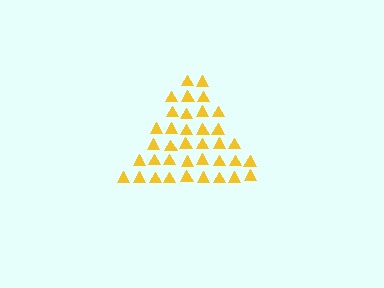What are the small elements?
The small elements are triangles.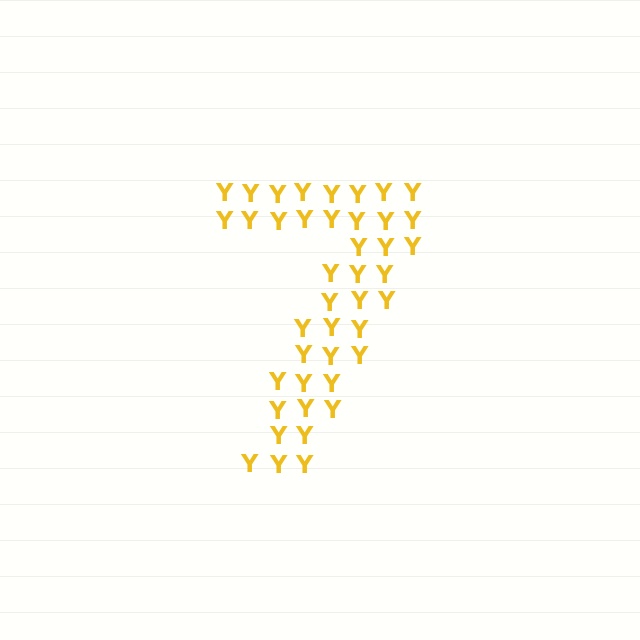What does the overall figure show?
The overall figure shows the digit 7.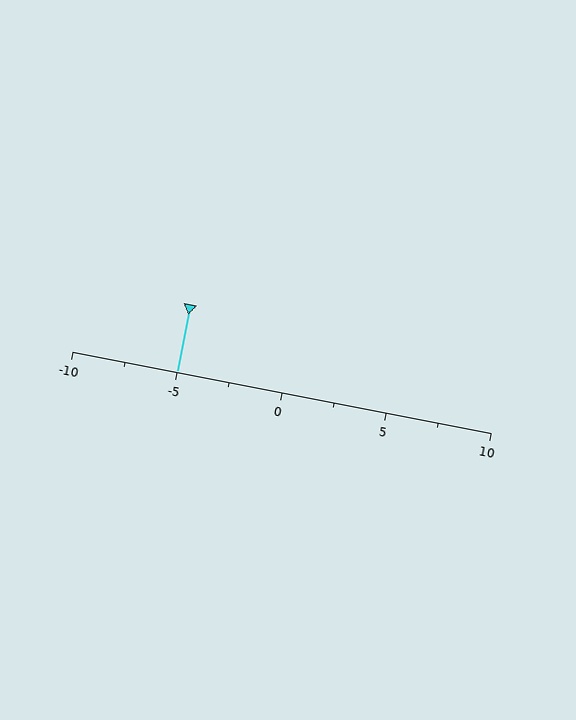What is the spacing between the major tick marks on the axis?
The major ticks are spaced 5 apart.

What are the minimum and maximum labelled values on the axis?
The axis runs from -10 to 10.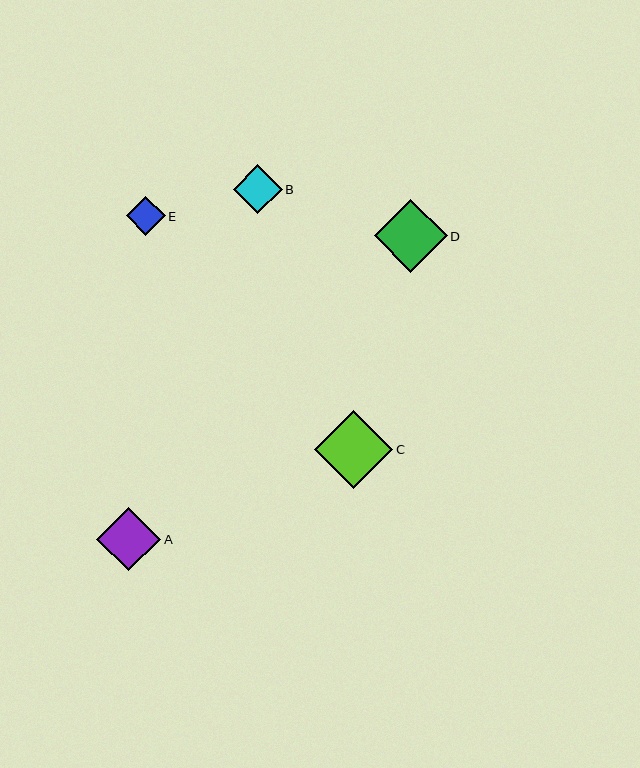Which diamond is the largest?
Diamond C is the largest with a size of approximately 78 pixels.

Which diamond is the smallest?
Diamond E is the smallest with a size of approximately 39 pixels.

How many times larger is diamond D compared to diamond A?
Diamond D is approximately 1.1 times the size of diamond A.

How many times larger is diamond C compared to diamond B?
Diamond C is approximately 1.6 times the size of diamond B.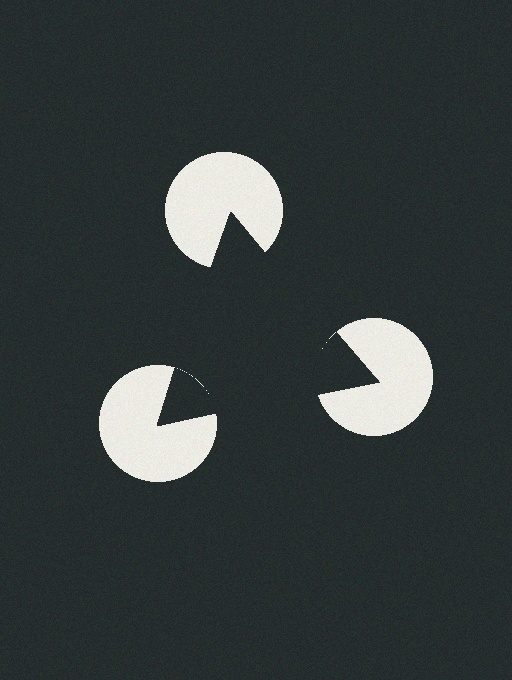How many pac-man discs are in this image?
There are 3 — one at each vertex of the illusory triangle.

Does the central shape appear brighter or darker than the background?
It typically appears slightly darker than the background, even though no actual brightness change is drawn.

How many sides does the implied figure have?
3 sides.